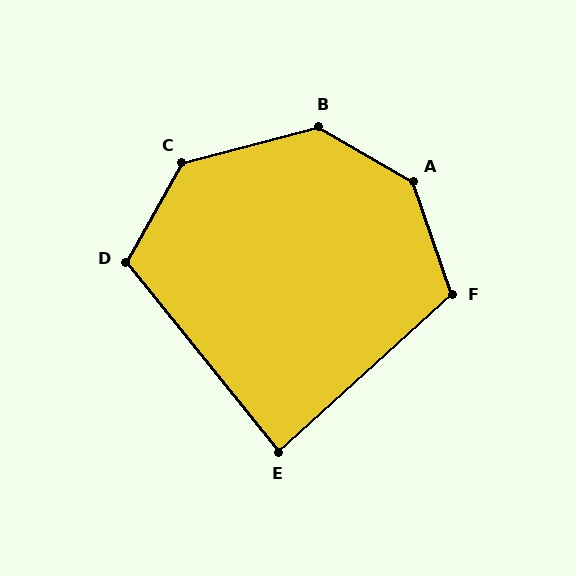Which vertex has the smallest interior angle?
E, at approximately 87 degrees.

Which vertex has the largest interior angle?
A, at approximately 139 degrees.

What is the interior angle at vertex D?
Approximately 112 degrees (obtuse).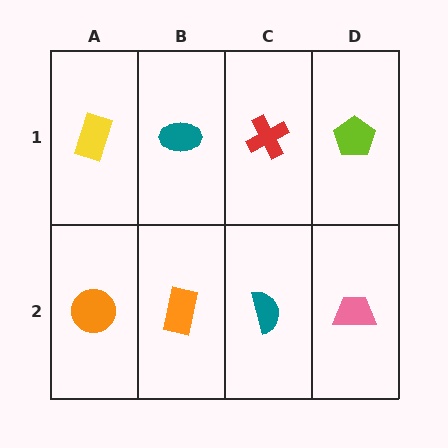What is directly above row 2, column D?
A lime pentagon.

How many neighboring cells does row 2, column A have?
2.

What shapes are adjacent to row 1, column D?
A pink trapezoid (row 2, column D), a red cross (row 1, column C).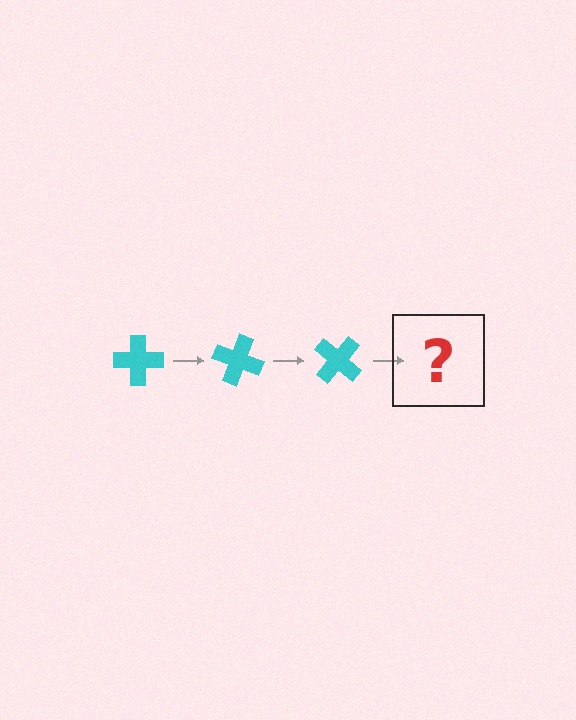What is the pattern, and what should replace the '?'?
The pattern is that the cross rotates 20 degrees each step. The '?' should be a cyan cross rotated 60 degrees.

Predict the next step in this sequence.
The next step is a cyan cross rotated 60 degrees.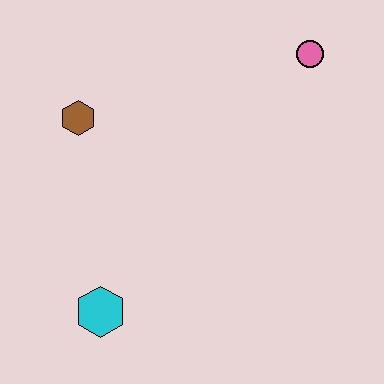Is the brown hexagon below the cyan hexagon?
No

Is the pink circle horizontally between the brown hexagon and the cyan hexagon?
No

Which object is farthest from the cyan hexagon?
The pink circle is farthest from the cyan hexagon.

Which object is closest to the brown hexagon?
The cyan hexagon is closest to the brown hexagon.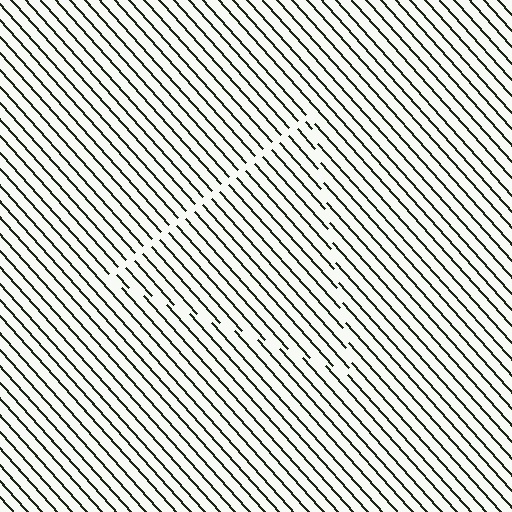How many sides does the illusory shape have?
3 sides — the line-ends trace a triangle.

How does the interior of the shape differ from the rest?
The interior of the shape contains the same grating, shifted by half a period — the contour is defined by the phase discontinuity where line-ends from the inner and outer gratings abut.